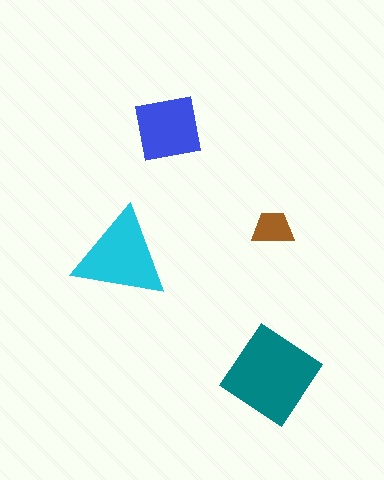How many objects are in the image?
There are 4 objects in the image.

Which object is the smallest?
The brown trapezoid.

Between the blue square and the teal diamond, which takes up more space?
The teal diamond.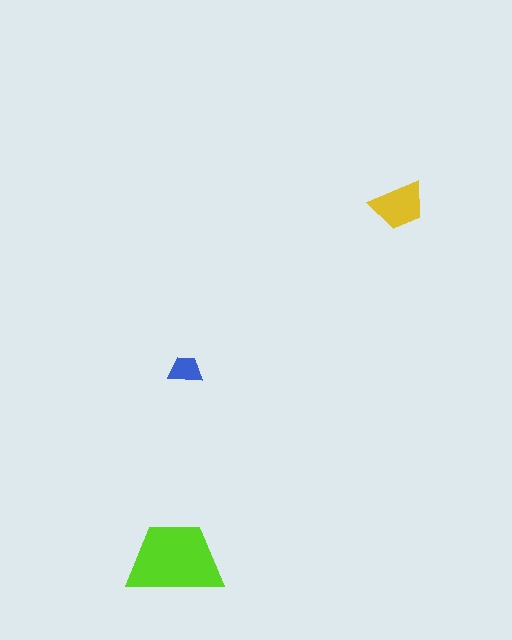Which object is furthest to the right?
The yellow trapezoid is rightmost.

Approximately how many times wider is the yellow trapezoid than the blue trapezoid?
About 1.5 times wider.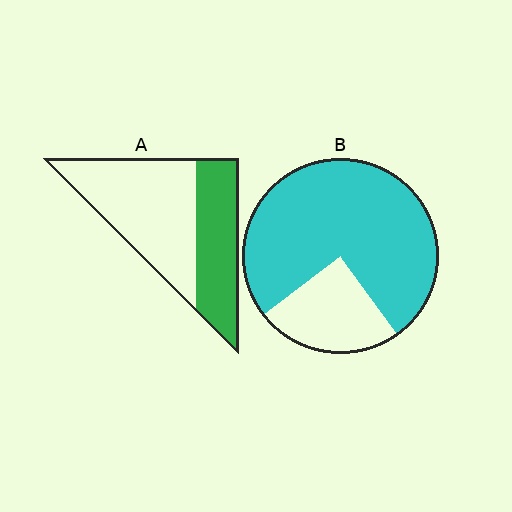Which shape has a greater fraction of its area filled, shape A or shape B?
Shape B.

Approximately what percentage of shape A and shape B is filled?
A is approximately 40% and B is approximately 75%.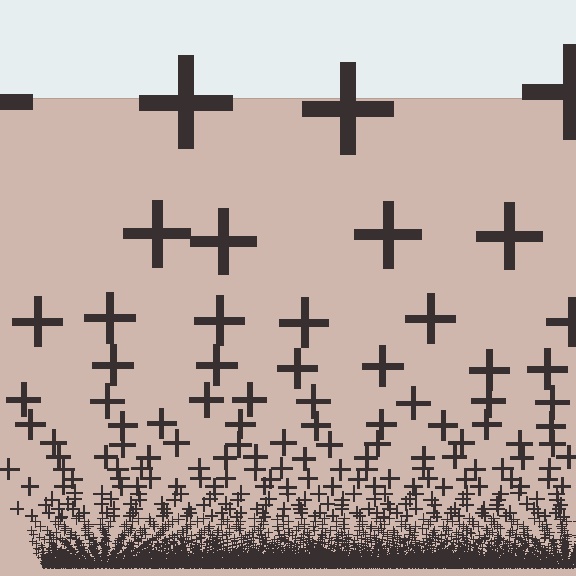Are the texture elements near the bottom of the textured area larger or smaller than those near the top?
Smaller. The gradient is inverted — elements near the bottom are smaller and denser.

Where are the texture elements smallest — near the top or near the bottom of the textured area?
Near the bottom.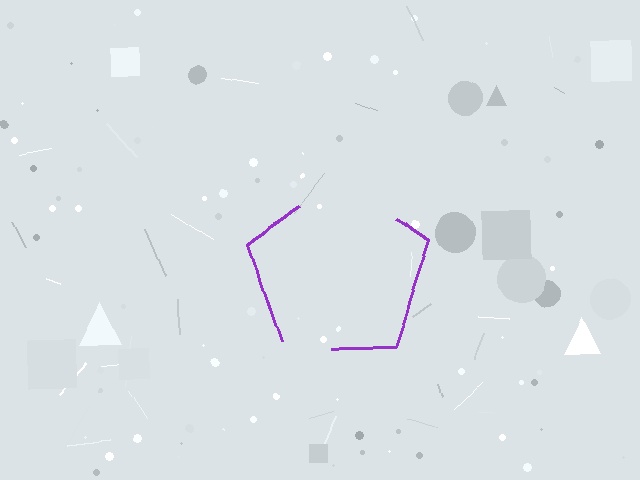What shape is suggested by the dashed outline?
The dashed outline suggests a pentagon.